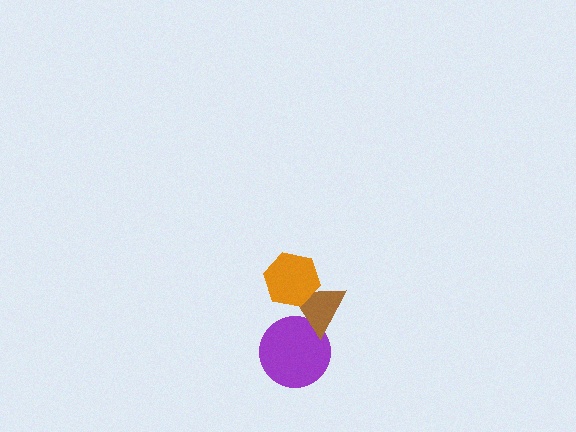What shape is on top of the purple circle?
The brown triangle is on top of the purple circle.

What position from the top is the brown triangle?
The brown triangle is 2nd from the top.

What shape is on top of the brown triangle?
The orange hexagon is on top of the brown triangle.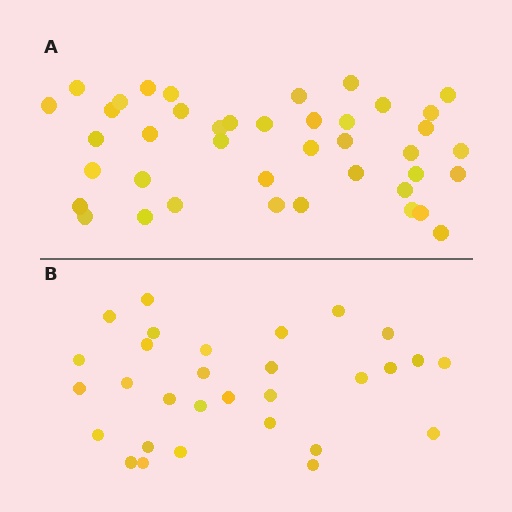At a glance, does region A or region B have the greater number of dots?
Region A (the top region) has more dots.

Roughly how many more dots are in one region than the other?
Region A has roughly 12 or so more dots than region B.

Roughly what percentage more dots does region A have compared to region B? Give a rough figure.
About 35% more.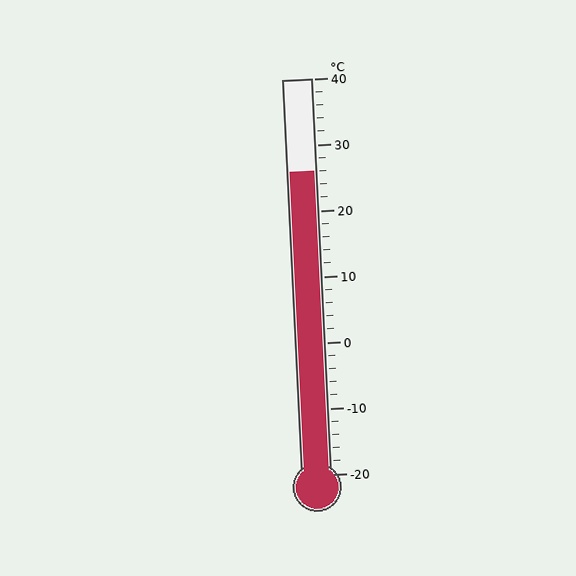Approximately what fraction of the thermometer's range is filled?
The thermometer is filled to approximately 75% of its range.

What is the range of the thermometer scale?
The thermometer scale ranges from -20°C to 40°C.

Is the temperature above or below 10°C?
The temperature is above 10°C.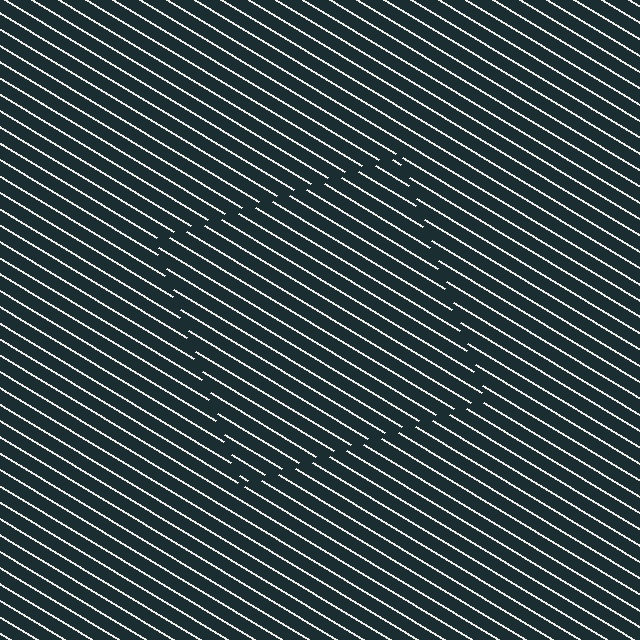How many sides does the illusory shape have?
4 sides — the line-ends trace a square.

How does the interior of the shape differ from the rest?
The interior of the shape contains the same grating, shifted by half a period — the contour is defined by the phase discontinuity where line-ends from the inner and outer gratings abut.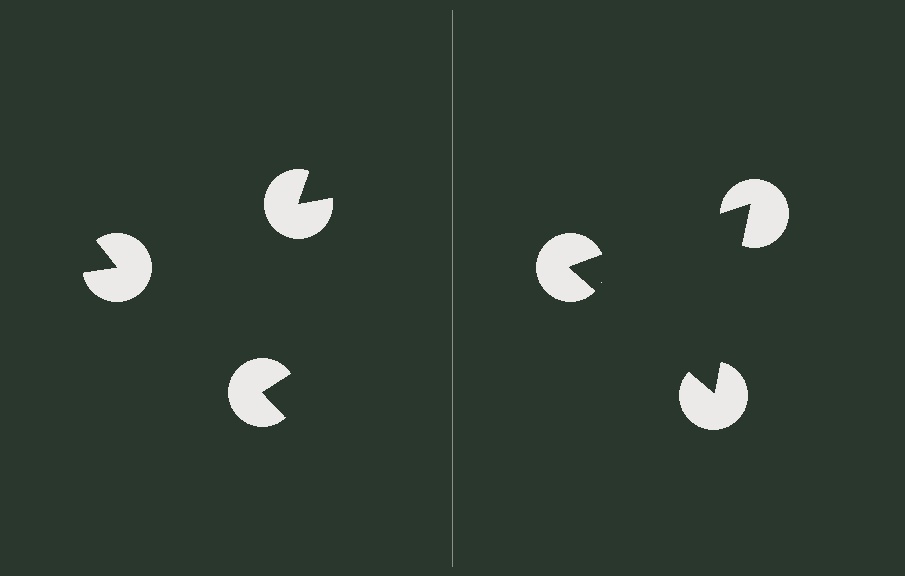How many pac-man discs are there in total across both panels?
6 — 3 on each side.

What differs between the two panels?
The pac-man discs are positioned identically on both sides; only the wedge orientations differ. On the right they align to a triangle; on the left they are misaligned.